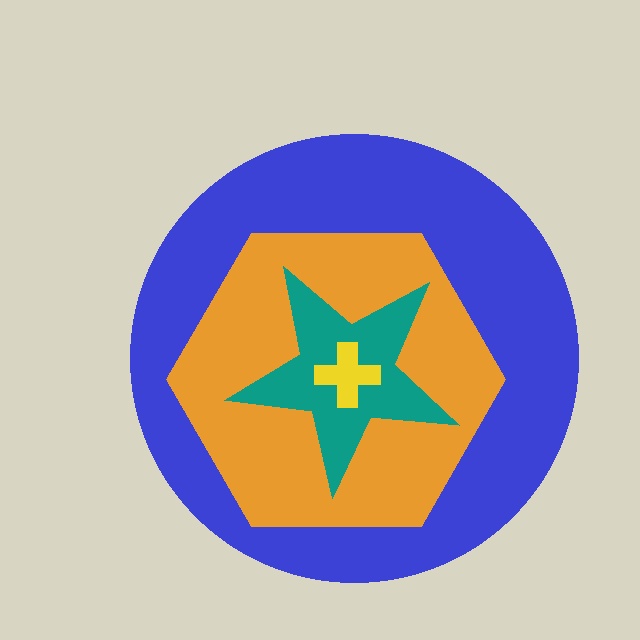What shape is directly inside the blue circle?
The orange hexagon.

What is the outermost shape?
The blue circle.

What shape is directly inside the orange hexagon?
The teal star.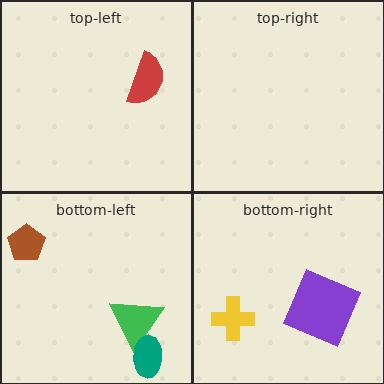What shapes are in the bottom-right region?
The purple square, the yellow cross.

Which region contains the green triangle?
The bottom-left region.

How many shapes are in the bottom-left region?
3.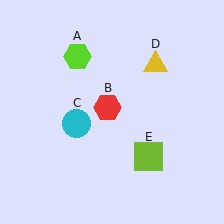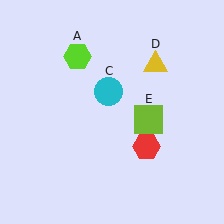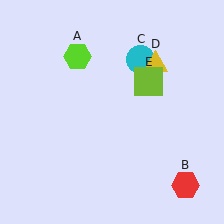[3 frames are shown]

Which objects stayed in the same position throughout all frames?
Lime hexagon (object A) and yellow triangle (object D) remained stationary.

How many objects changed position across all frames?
3 objects changed position: red hexagon (object B), cyan circle (object C), lime square (object E).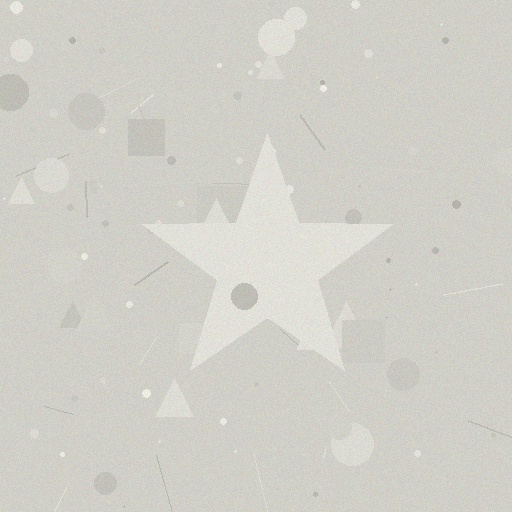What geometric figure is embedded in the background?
A star is embedded in the background.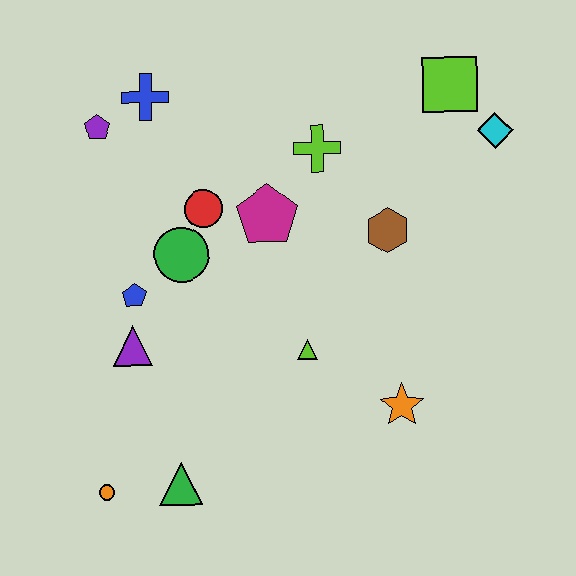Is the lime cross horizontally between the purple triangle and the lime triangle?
No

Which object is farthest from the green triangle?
The lime square is farthest from the green triangle.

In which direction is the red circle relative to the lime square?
The red circle is to the left of the lime square.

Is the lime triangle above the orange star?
Yes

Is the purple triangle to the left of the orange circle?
No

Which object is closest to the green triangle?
The orange circle is closest to the green triangle.